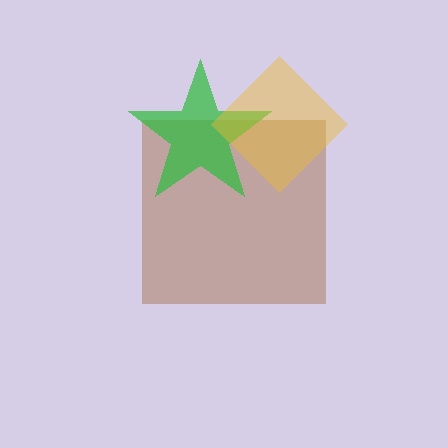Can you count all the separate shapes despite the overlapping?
Yes, there are 3 separate shapes.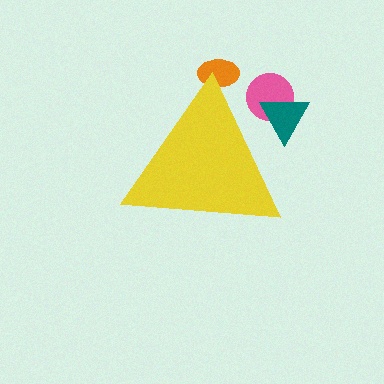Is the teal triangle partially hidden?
Yes, the teal triangle is partially hidden behind the yellow triangle.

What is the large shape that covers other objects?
A yellow triangle.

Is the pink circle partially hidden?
Yes, the pink circle is partially hidden behind the yellow triangle.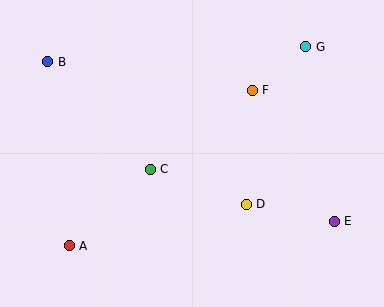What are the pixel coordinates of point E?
Point E is at (334, 221).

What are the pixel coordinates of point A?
Point A is at (69, 246).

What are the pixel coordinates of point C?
Point C is at (150, 169).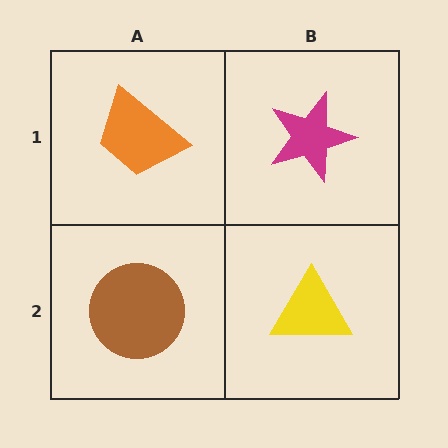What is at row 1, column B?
A magenta star.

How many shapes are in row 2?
2 shapes.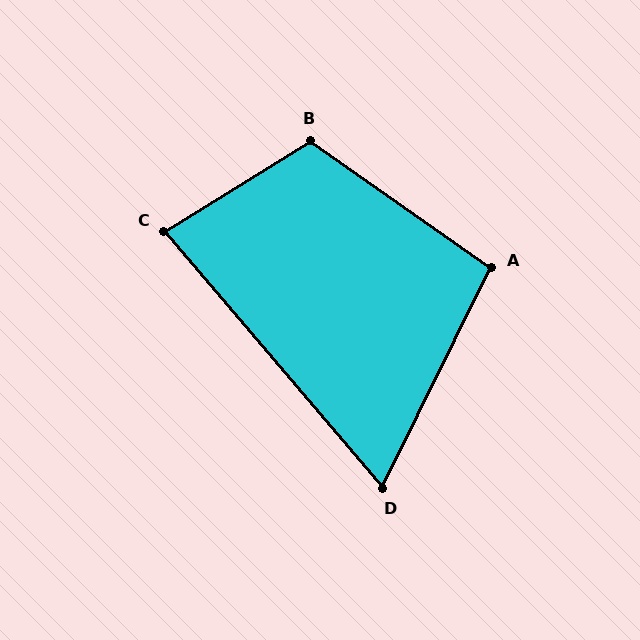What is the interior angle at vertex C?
Approximately 81 degrees (acute).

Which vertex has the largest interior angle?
B, at approximately 113 degrees.